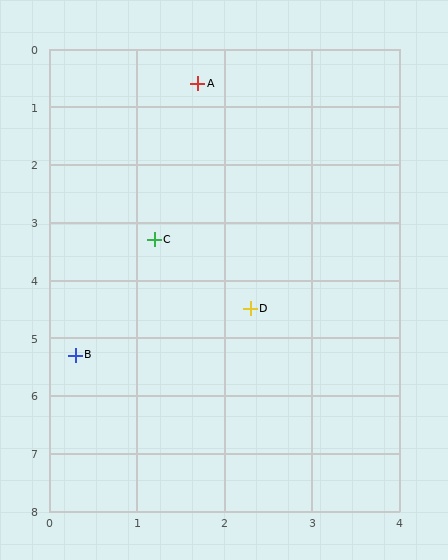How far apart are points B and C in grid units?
Points B and C are about 2.2 grid units apart.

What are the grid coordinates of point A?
Point A is at approximately (1.7, 0.6).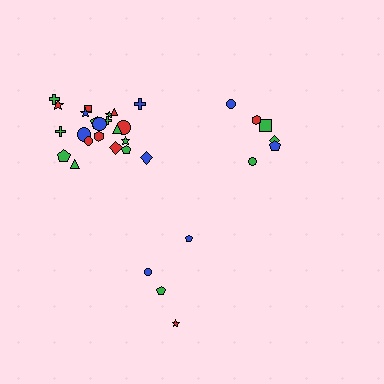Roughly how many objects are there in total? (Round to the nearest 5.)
Roughly 30 objects in total.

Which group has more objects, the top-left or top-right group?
The top-left group.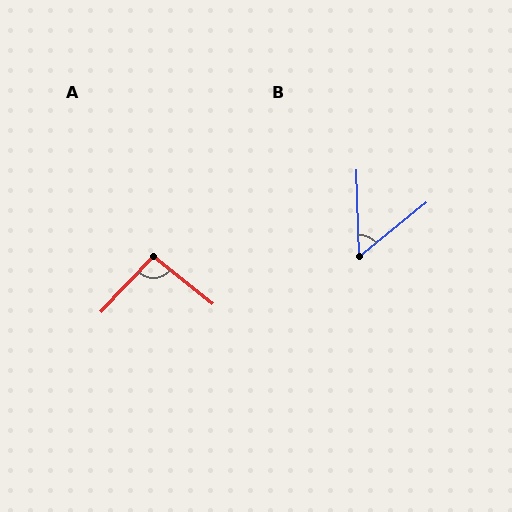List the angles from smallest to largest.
B (53°), A (95°).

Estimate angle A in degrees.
Approximately 95 degrees.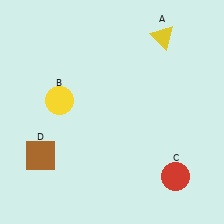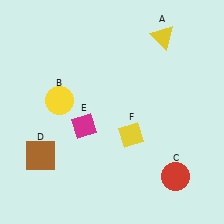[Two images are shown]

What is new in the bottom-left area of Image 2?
A magenta diamond (E) was added in the bottom-left area of Image 2.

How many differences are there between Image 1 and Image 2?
There are 2 differences between the two images.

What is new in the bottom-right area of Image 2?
A yellow diamond (F) was added in the bottom-right area of Image 2.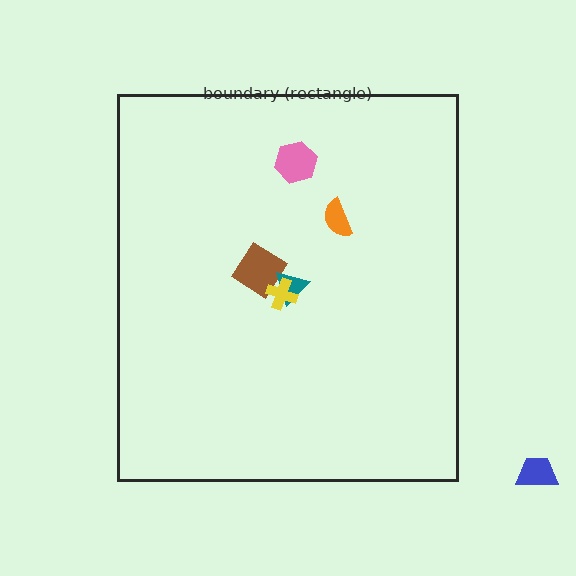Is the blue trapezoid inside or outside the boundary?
Outside.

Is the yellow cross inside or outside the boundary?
Inside.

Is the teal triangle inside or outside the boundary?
Inside.